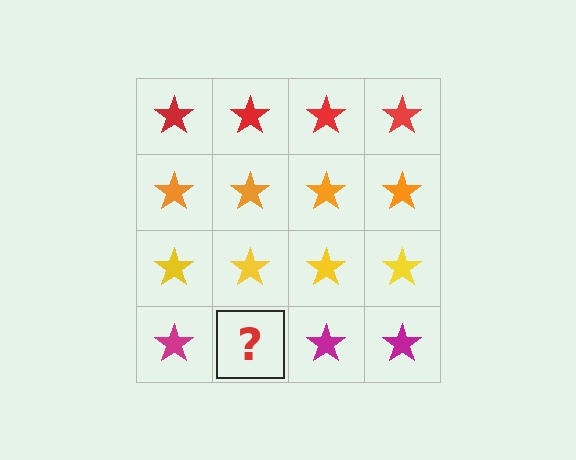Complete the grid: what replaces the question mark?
The question mark should be replaced with a magenta star.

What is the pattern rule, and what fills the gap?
The rule is that each row has a consistent color. The gap should be filled with a magenta star.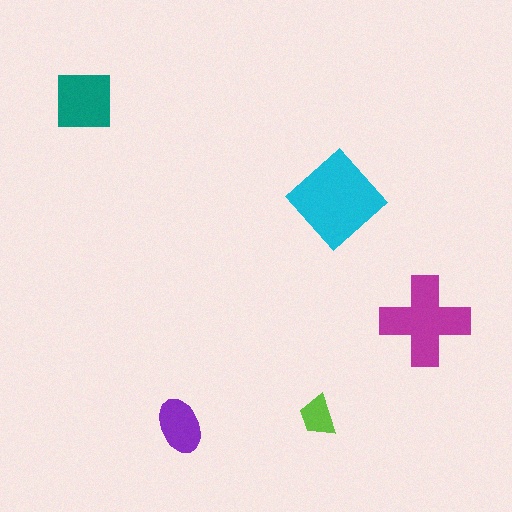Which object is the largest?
The cyan diamond.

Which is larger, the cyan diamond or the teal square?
The cyan diamond.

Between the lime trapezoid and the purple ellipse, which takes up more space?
The purple ellipse.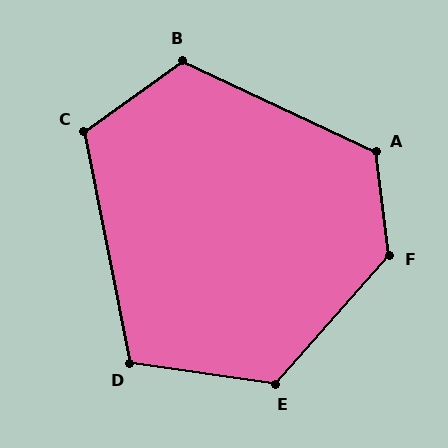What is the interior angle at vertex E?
Approximately 123 degrees (obtuse).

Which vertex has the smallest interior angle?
D, at approximately 109 degrees.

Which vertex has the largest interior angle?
F, at approximately 131 degrees.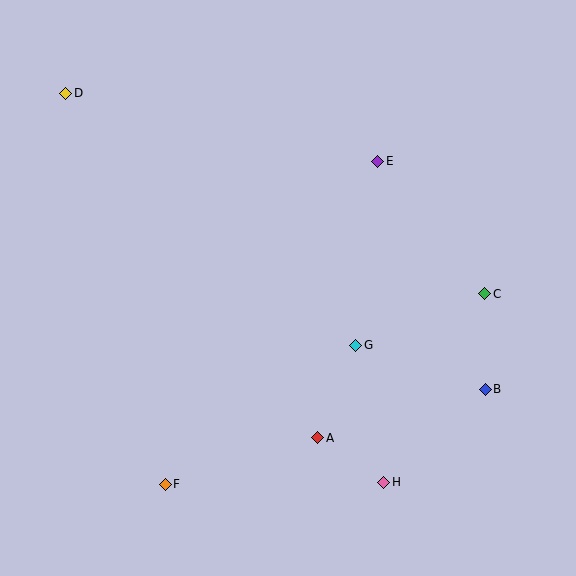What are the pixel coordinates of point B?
Point B is at (485, 389).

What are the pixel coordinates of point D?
Point D is at (66, 93).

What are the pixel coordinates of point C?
Point C is at (485, 294).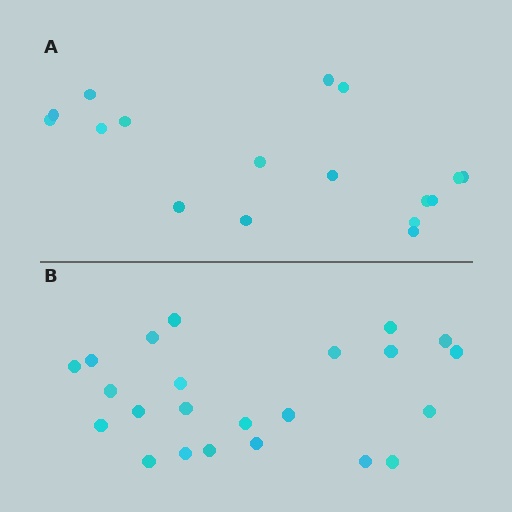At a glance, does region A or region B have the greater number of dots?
Region B (the bottom region) has more dots.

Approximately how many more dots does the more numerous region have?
Region B has about 6 more dots than region A.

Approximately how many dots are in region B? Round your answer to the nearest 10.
About 20 dots. (The exact count is 23, which rounds to 20.)